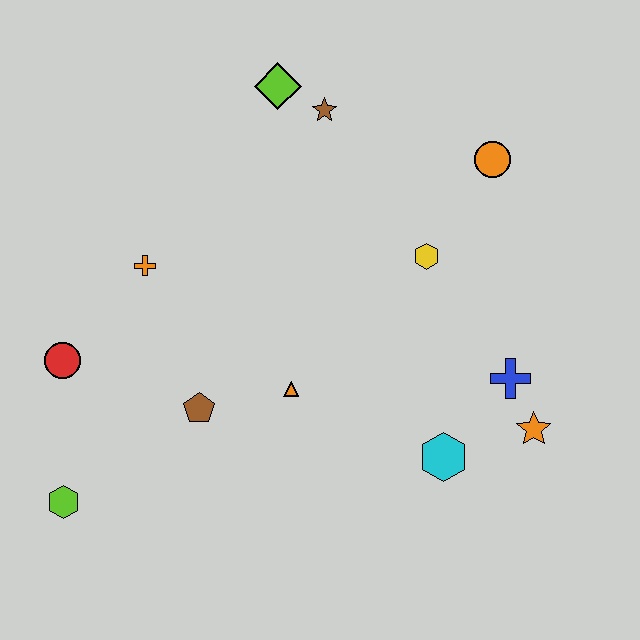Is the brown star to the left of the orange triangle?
No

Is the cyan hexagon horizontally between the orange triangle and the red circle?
No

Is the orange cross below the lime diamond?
Yes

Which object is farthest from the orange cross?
The orange star is farthest from the orange cross.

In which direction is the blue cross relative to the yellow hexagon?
The blue cross is below the yellow hexagon.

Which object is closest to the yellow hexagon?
The orange circle is closest to the yellow hexagon.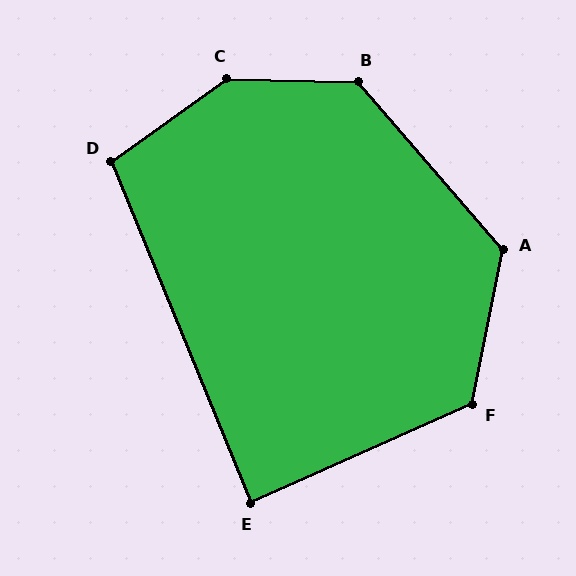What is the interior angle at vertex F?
Approximately 125 degrees (obtuse).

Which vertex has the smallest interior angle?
E, at approximately 88 degrees.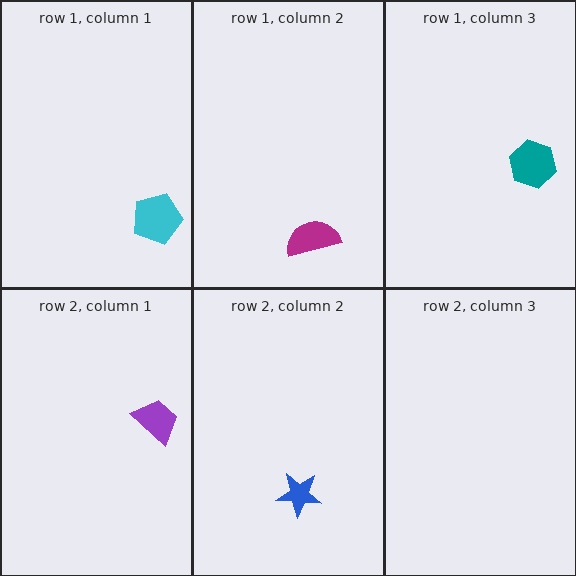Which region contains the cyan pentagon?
The row 1, column 1 region.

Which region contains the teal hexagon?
The row 1, column 3 region.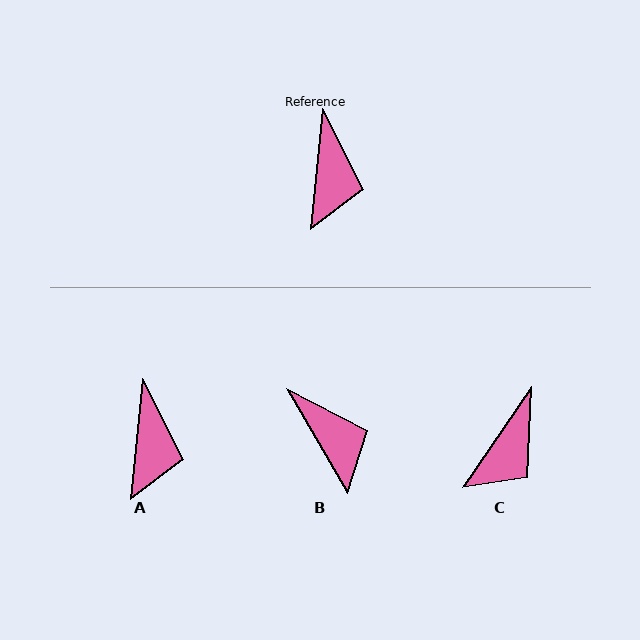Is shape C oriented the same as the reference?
No, it is off by about 29 degrees.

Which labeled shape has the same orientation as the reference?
A.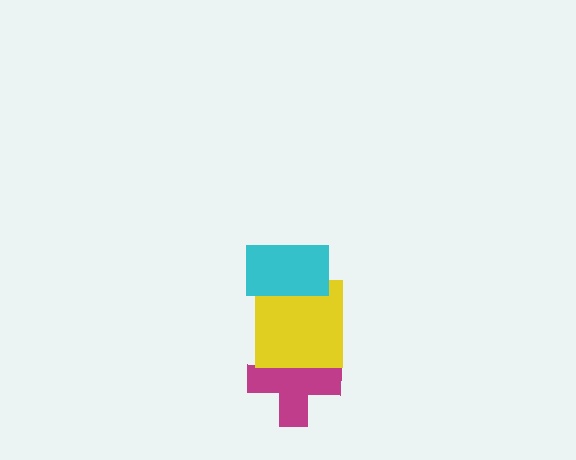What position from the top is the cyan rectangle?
The cyan rectangle is 1st from the top.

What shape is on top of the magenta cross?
The yellow square is on top of the magenta cross.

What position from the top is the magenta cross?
The magenta cross is 3rd from the top.